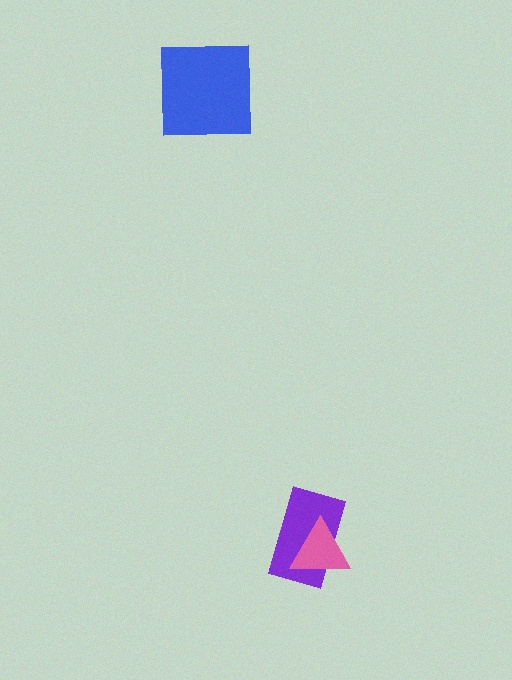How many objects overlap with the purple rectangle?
1 object overlaps with the purple rectangle.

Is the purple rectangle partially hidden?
Yes, it is partially covered by another shape.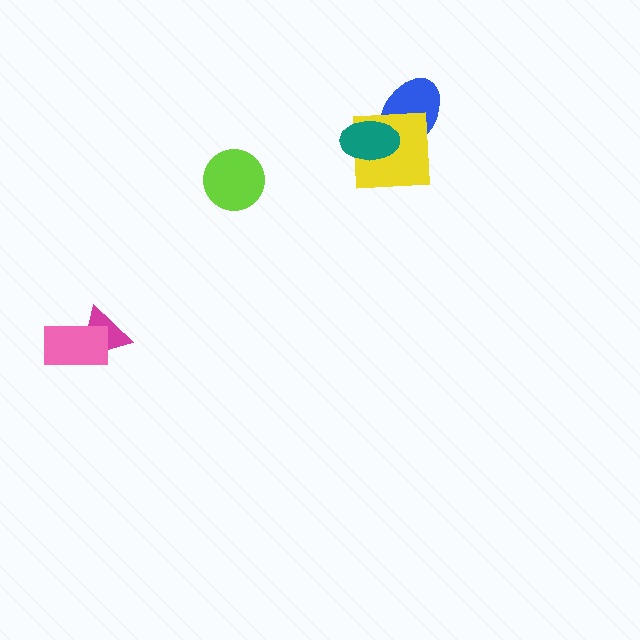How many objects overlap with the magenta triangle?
1 object overlaps with the magenta triangle.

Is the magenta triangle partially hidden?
Yes, it is partially covered by another shape.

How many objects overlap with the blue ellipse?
2 objects overlap with the blue ellipse.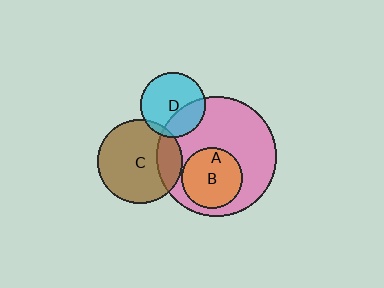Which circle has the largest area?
Circle A (pink).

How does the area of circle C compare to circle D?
Approximately 1.6 times.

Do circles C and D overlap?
Yes.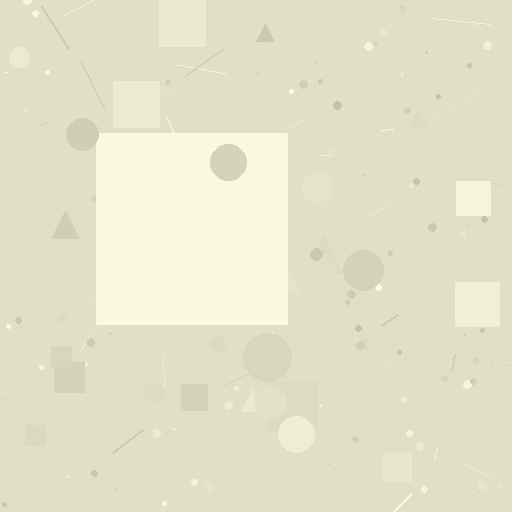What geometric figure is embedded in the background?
A square is embedded in the background.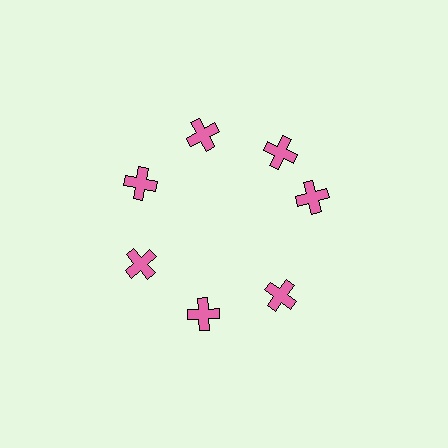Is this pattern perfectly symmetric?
No. The 7 pink crosses are arranged in a ring, but one element near the 3 o'clock position is rotated out of alignment along the ring, breaking the 7-fold rotational symmetry.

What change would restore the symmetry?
The symmetry would be restored by rotating it back into even spacing with its neighbors so that all 7 crosses sit at equal angles and equal distance from the center.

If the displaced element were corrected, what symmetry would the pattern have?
It would have 7-fold rotational symmetry — the pattern would map onto itself every 51 degrees.